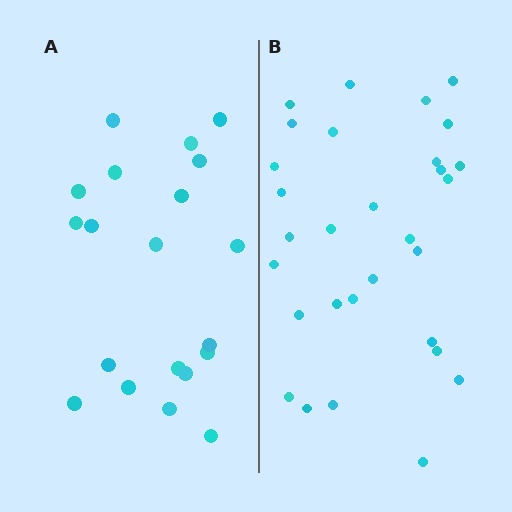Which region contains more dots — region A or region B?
Region B (the right region) has more dots.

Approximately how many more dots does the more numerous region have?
Region B has roughly 10 or so more dots than region A.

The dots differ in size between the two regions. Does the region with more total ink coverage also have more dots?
No. Region A has more total ink coverage because its dots are larger, but region B actually contains more individual dots. Total area can be misleading — the number of items is what matters here.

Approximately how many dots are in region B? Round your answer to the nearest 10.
About 30 dots.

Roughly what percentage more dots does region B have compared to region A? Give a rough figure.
About 50% more.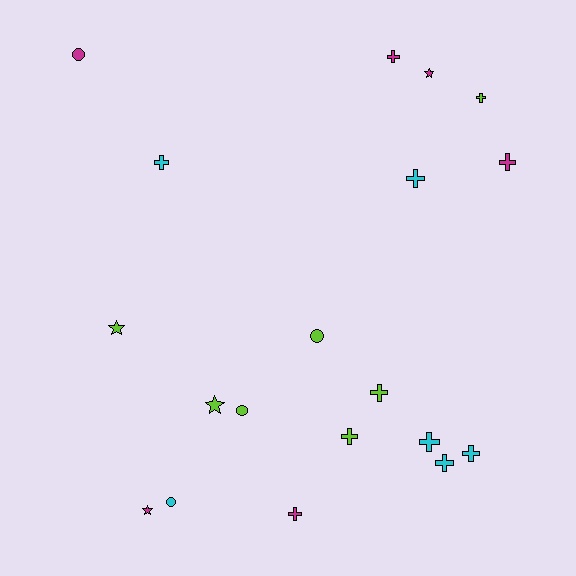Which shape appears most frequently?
Cross, with 11 objects.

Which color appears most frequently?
Lime, with 7 objects.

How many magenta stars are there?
There are 2 magenta stars.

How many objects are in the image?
There are 19 objects.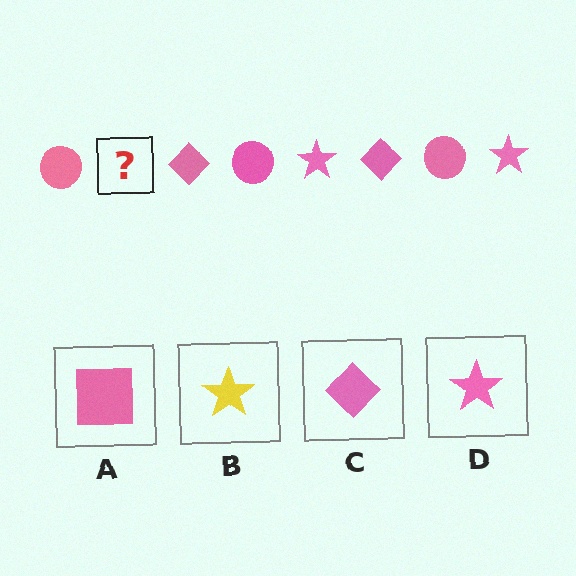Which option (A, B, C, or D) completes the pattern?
D.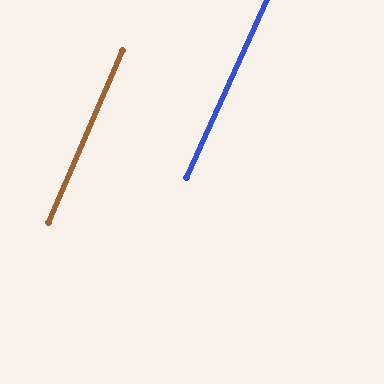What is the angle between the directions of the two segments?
Approximately 1 degree.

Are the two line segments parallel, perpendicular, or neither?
Parallel — their directions differ by only 0.9°.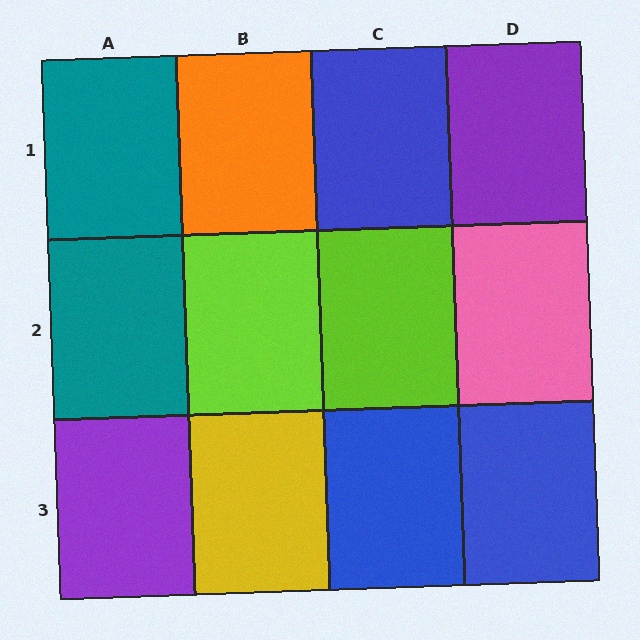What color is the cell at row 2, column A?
Teal.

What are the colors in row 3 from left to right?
Purple, yellow, blue, blue.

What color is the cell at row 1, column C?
Blue.